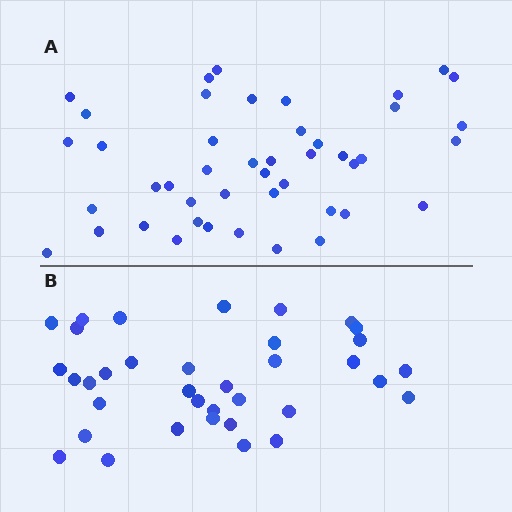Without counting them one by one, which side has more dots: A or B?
Region A (the top region) has more dots.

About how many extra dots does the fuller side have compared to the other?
Region A has roughly 8 or so more dots than region B.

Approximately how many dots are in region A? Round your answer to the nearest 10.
About 40 dots. (The exact count is 45, which rounds to 40.)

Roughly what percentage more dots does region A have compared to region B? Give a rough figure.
About 25% more.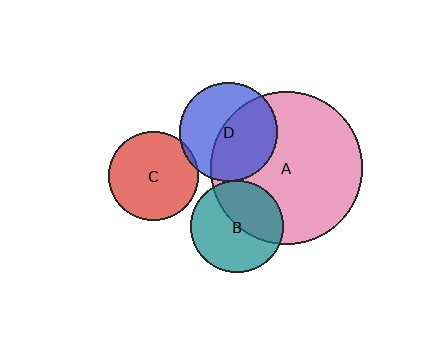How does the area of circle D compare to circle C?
Approximately 1.2 times.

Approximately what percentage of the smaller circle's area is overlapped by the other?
Approximately 55%.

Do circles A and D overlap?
Yes.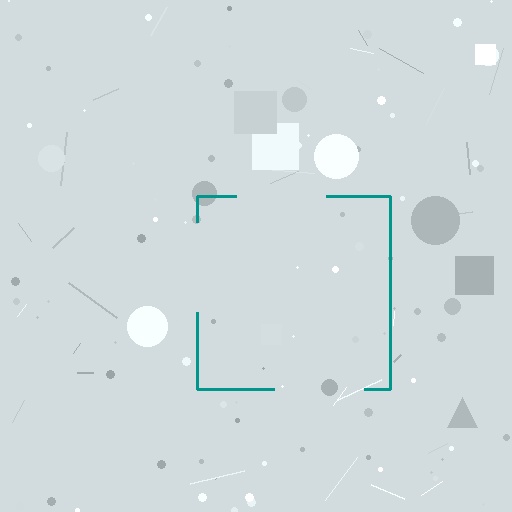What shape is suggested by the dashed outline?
The dashed outline suggests a square.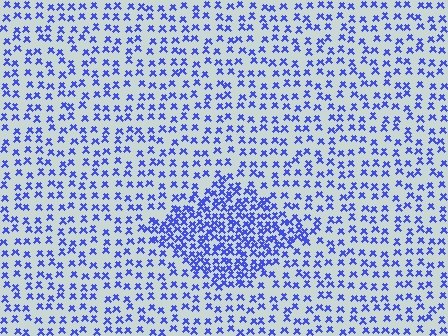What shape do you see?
I see a diamond.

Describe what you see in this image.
The image contains small blue elements arranged at two different densities. A diamond-shaped region is visible where the elements are more densely packed than the surrounding area.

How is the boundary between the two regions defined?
The boundary is defined by a change in element density (approximately 2.2x ratio). All elements are the same color, size, and shape.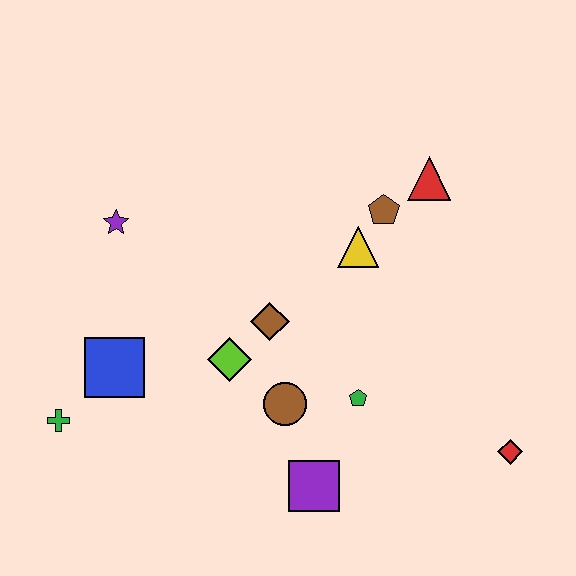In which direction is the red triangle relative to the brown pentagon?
The red triangle is to the right of the brown pentagon.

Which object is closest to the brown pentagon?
The yellow triangle is closest to the brown pentagon.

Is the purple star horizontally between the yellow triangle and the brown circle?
No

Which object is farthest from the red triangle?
The green cross is farthest from the red triangle.